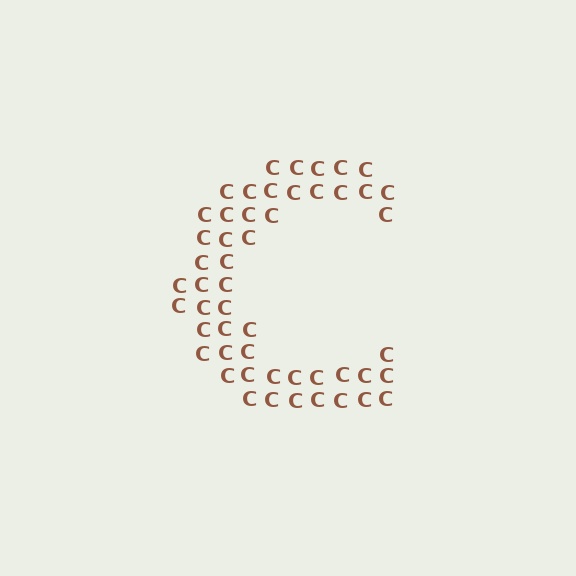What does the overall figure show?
The overall figure shows the letter C.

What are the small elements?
The small elements are letter C's.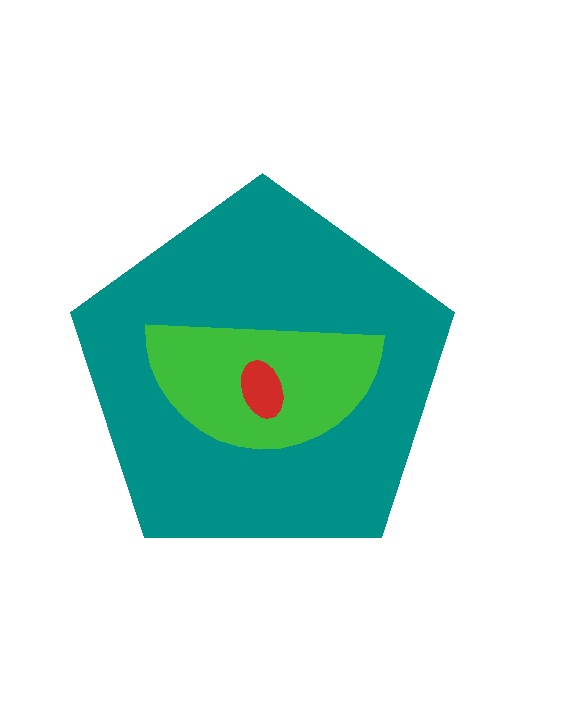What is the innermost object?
The red ellipse.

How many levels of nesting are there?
3.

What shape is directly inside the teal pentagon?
The green semicircle.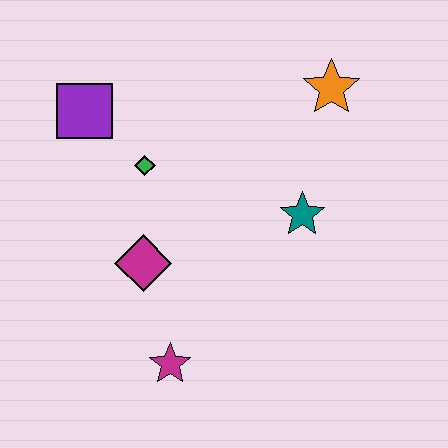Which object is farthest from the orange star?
The magenta star is farthest from the orange star.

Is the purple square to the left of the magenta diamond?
Yes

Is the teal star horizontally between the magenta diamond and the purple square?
No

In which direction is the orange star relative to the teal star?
The orange star is above the teal star.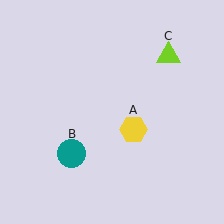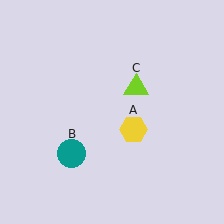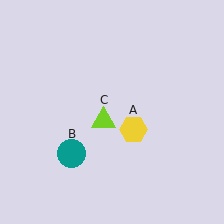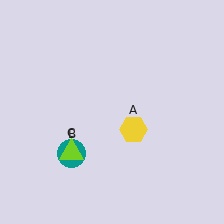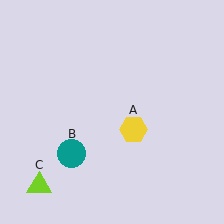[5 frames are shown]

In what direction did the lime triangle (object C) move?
The lime triangle (object C) moved down and to the left.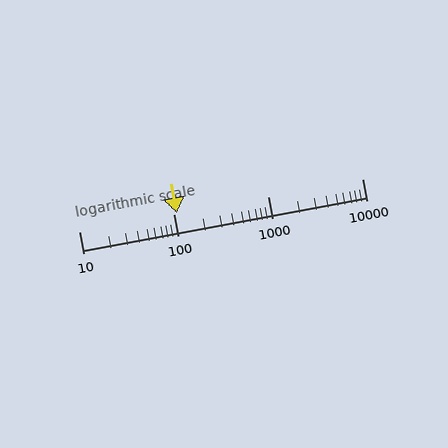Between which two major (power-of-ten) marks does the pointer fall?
The pointer is between 100 and 1000.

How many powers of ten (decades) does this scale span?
The scale spans 3 decades, from 10 to 10000.